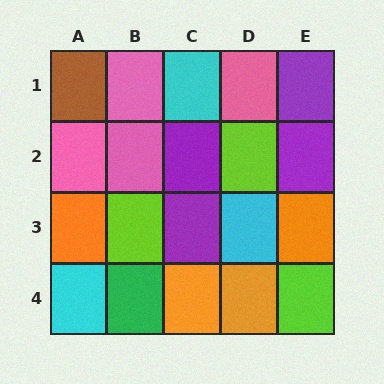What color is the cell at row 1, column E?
Purple.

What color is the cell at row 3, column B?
Lime.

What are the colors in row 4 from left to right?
Cyan, green, orange, orange, lime.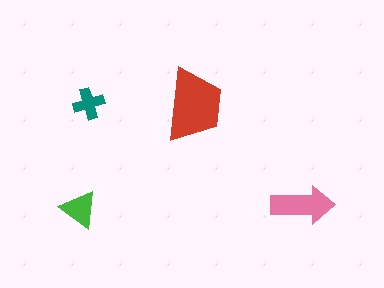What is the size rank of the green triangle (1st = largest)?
3rd.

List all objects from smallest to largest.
The teal cross, the green triangle, the pink arrow, the red trapezoid.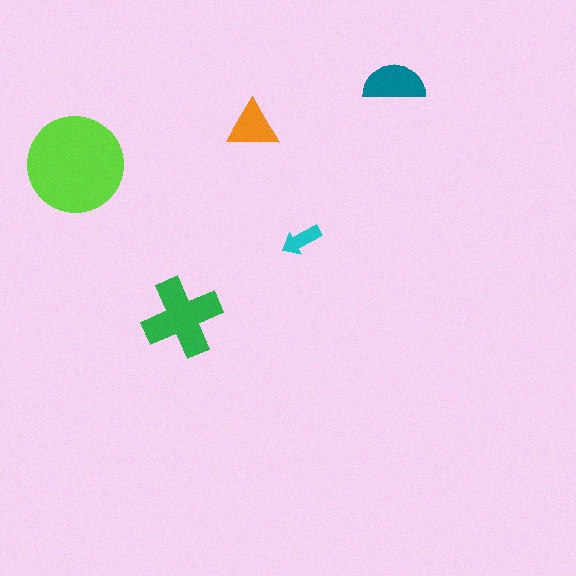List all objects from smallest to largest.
The cyan arrow, the orange triangle, the teal semicircle, the green cross, the lime circle.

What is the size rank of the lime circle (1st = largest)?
1st.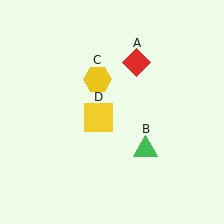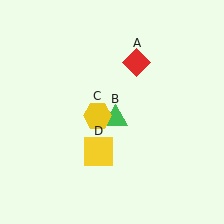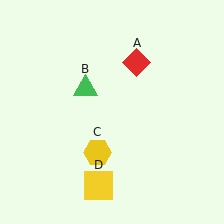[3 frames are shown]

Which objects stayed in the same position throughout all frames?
Red diamond (object A) remained stationary.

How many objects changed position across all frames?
3 objects changed position: green triangle (object B), yellow hexagon (object C), yellow square (object D).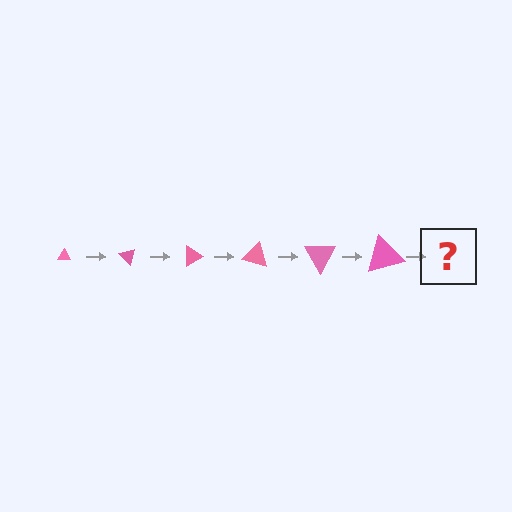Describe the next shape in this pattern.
It should be a triangle, larger than the previous one and rotated 270 degrees from the start.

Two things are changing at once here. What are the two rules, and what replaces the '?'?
The two rules are that the triangle grows larger each step and it rotates 45 degrees each step. The '?' should be a triangle, larger than the previous one and rotated 270 degrees from the start.